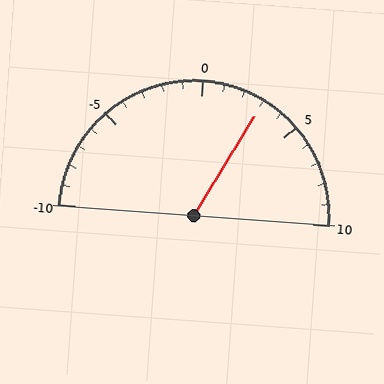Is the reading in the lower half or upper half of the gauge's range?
The reading is in the upper half of the range (-10 to 10).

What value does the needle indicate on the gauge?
The needle indicates approximately 3.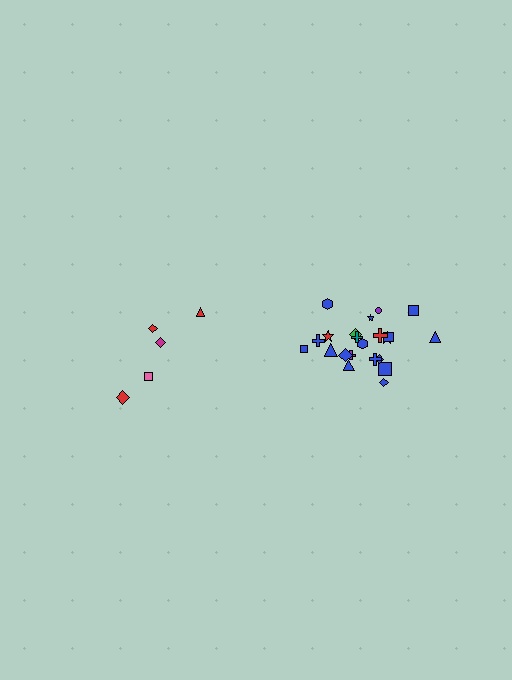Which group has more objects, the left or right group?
The right group.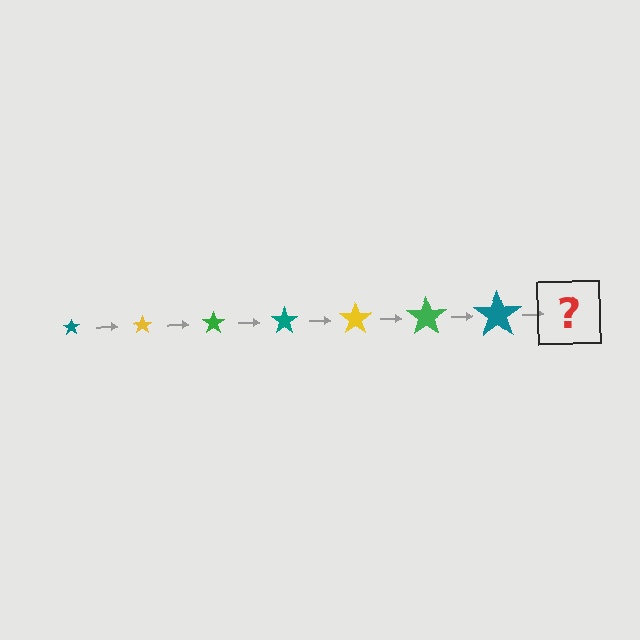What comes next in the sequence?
The next element should be a yellow star, larger than the previous one.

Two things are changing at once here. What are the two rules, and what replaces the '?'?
The two rules are that the star grows larger each step and the color cycles through teal, yellow, and green. The '?' should be a yellow star, larger than the previous one.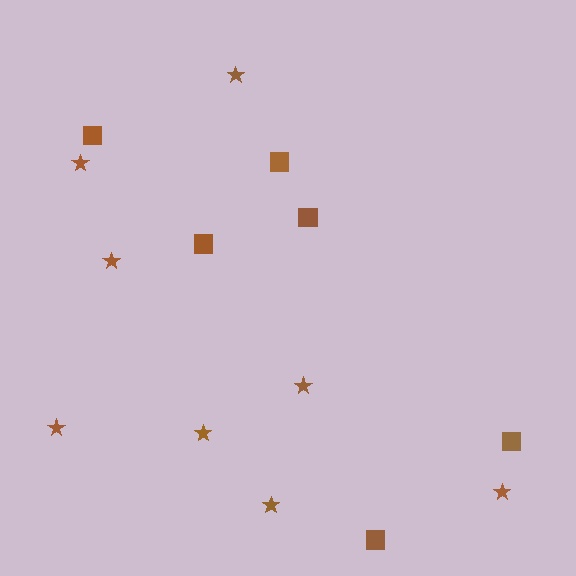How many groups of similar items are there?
There are 2 groups: one group of stars (8) and one group of squares (6).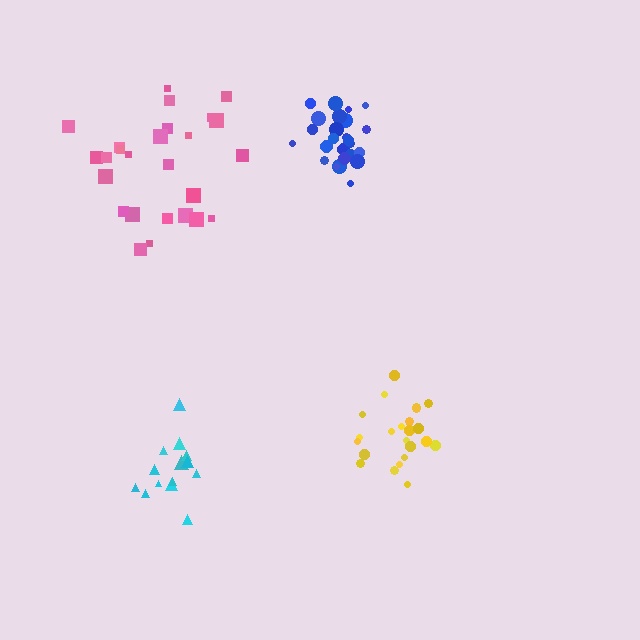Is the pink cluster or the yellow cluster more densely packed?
Yellow.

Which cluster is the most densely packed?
Blue.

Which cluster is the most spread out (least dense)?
Pink.